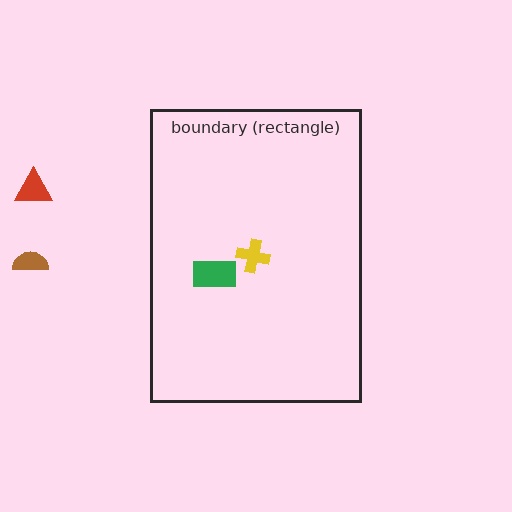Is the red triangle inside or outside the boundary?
Outside.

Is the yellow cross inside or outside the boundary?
Inside.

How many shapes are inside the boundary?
2 inside, 2 outside.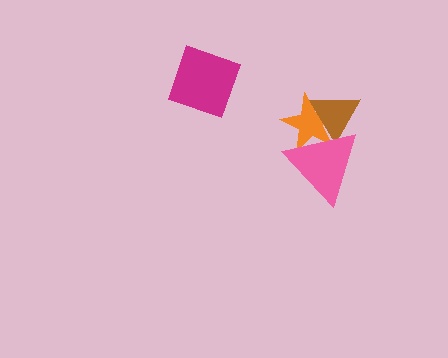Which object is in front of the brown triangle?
The pink triangle is in front of the brown triangle.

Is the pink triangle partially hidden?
No, no other shape covers it.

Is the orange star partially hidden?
Yes, it is partially covered by another shape.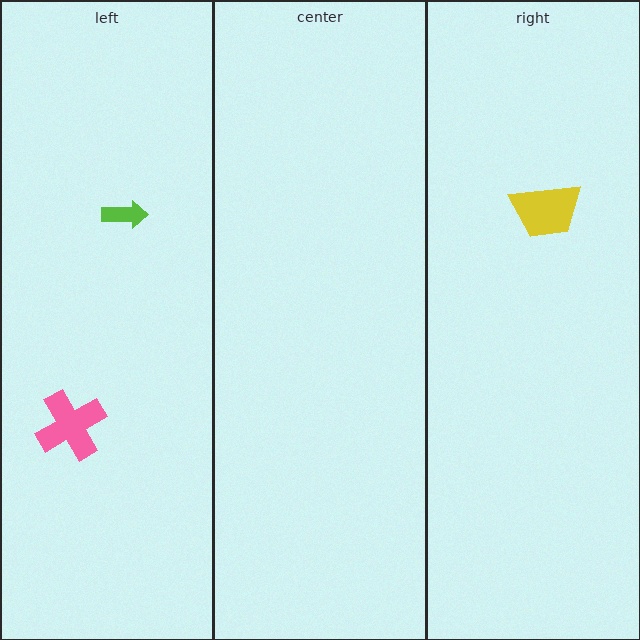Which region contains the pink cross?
The left region.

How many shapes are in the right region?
1.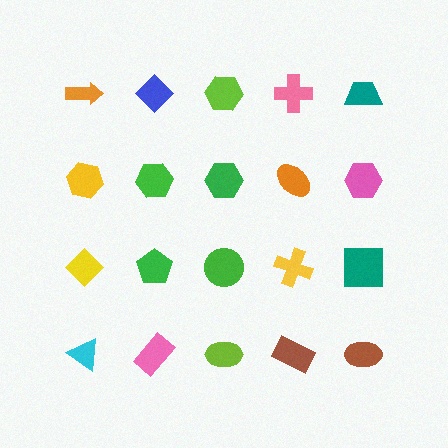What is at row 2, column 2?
A green hexagon.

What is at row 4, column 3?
A lime ellipse.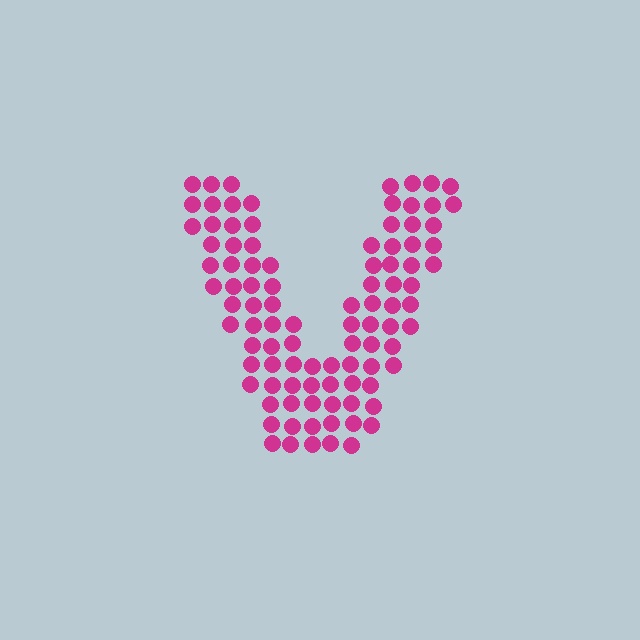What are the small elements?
The small elements are circles.